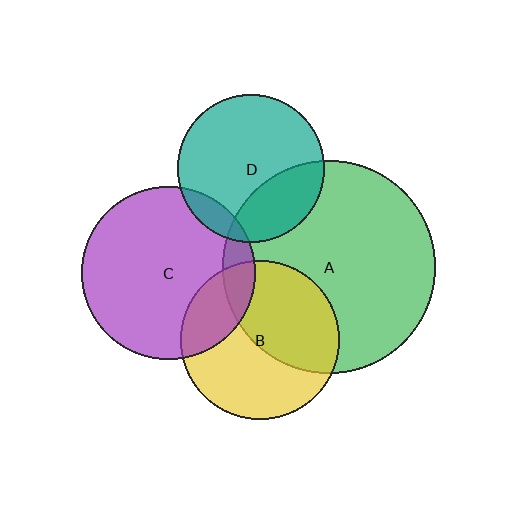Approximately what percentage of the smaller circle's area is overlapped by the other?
Approximately 45%.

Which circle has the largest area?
Circle A (green).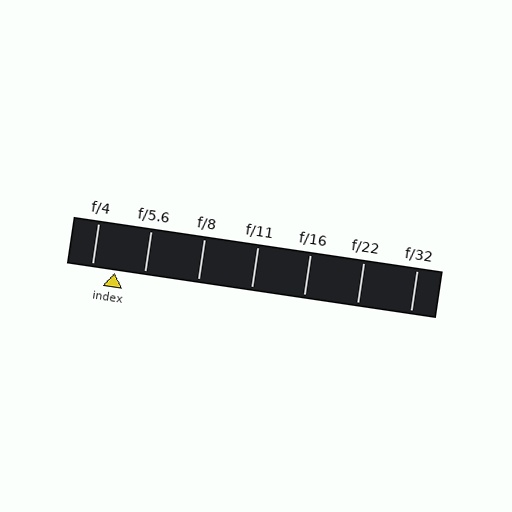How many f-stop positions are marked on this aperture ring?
There are 7 f-stop positions marked.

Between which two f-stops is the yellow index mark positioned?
The index mark is between f/4 and f/5.6.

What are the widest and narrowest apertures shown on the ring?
The widest aperture shown is f/4 and the narrowest is f/32.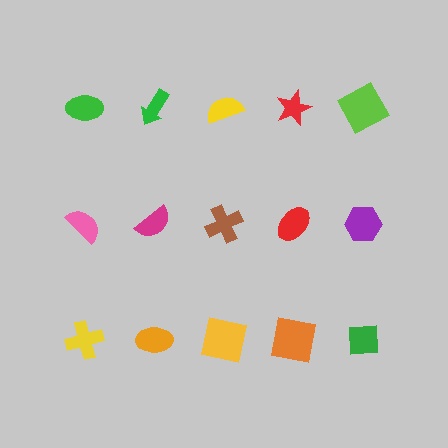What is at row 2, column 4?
A red ellipse.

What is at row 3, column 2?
An orange ellipse.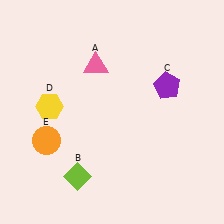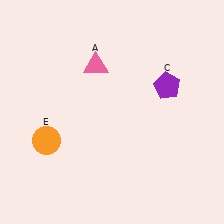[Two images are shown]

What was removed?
The lime diamond (B), the yellow hexagon (D) were removed in Image 2.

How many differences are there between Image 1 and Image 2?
There are 2 differences between the two images.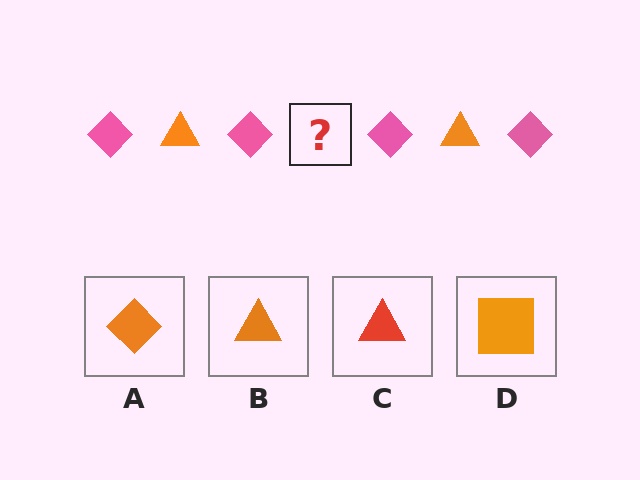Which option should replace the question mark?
Option B.